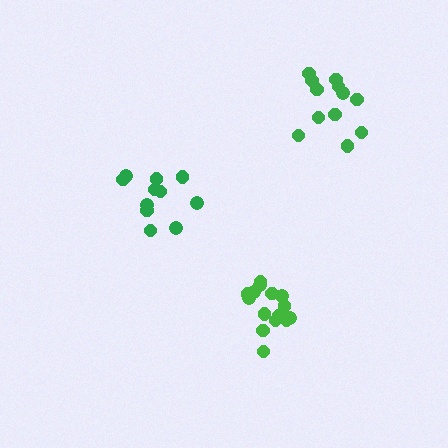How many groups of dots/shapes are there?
There are 3 groups.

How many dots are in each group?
Group 1: 12 dots, Group 2: 11 dots, Group 3: 15 dots (38 total).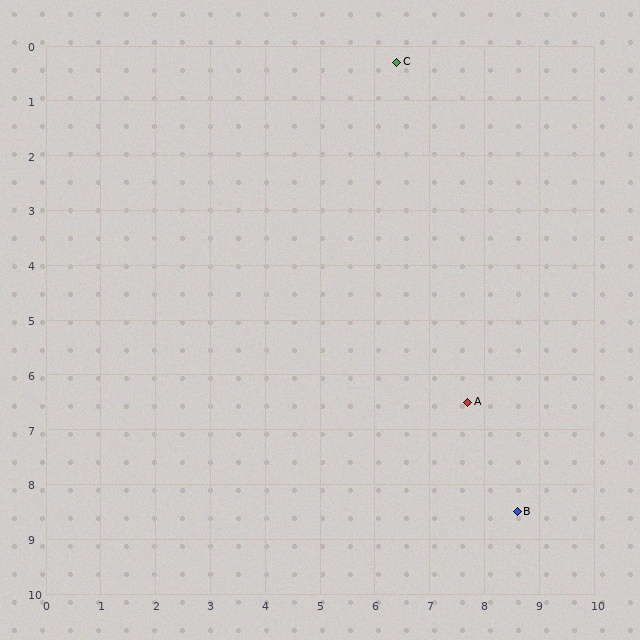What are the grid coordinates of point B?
Point B is at approximately (8.6, 8.5).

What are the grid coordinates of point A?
Point A is at approximately (7.7, 6.5).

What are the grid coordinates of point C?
Point C is at approximately (6.4, 0.3).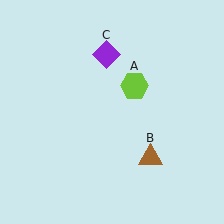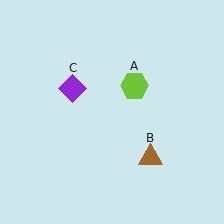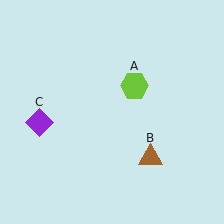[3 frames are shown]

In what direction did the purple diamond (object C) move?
The purple diamond (object C) moved down and to the left.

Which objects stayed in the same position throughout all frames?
Lime hexagon (object A) and brown triangle (object B) remained stationary.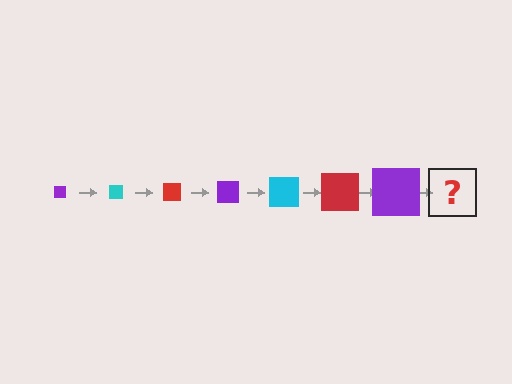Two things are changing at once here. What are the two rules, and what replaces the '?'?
The two rules are that the square grows larger each step and the color cycles through purple, cyan, and red. The '?' should be a cyan square, larger than the previous one.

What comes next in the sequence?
The next element should be a cyan square, larger than the previous one.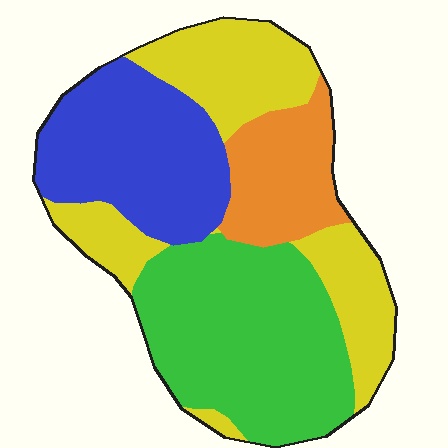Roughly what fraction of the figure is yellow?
Yellow covers 29% of the figure.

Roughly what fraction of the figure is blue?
Blue takes up about one quarter (1/4) of the figure.